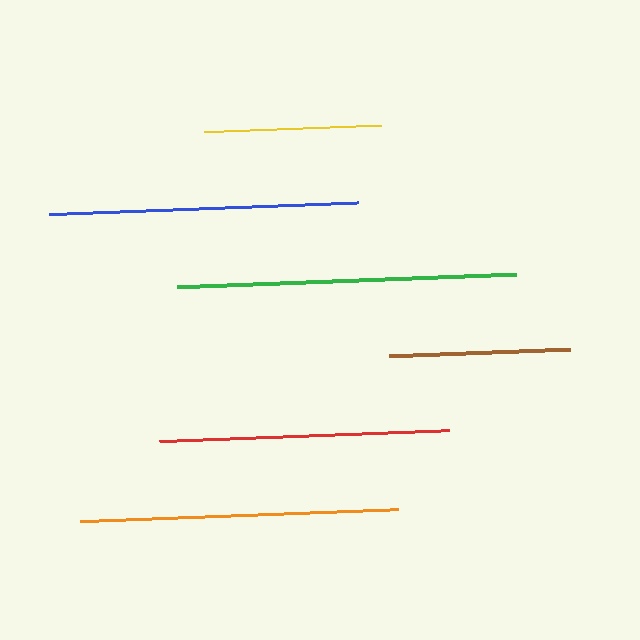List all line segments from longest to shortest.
From longest to shortest: green, orange, blue, red, brown, yellow.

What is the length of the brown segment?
The brown segment is approximately 181 pixels long.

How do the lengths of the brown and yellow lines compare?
The brown and yellow lines are approximately the same length.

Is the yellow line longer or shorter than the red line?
The red line is longer than the yellow line.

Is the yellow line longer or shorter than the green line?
The green line is longer than the yellow line.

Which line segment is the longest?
The green line is the longest at approximately 340 pixels.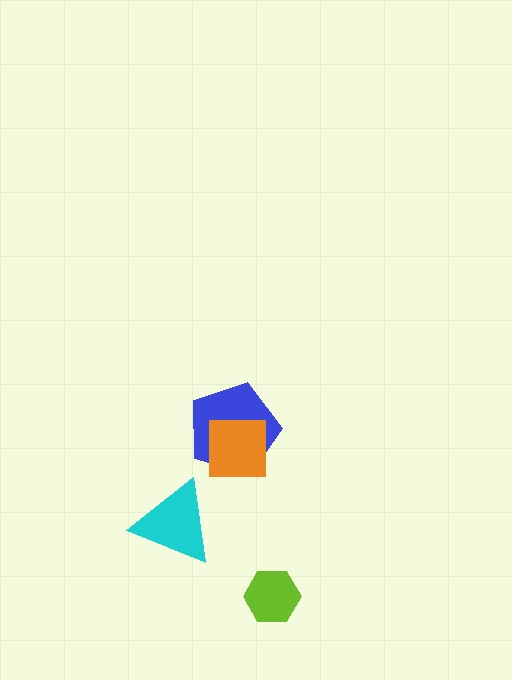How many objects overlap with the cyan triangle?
0 objects overlap with the cyan triangle.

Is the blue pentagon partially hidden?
Yes, it is partially covered by another shape.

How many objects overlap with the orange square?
1 object overlaps with the orange square.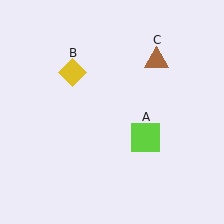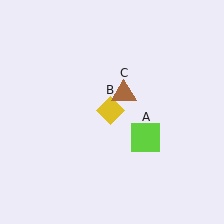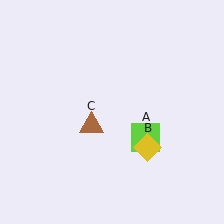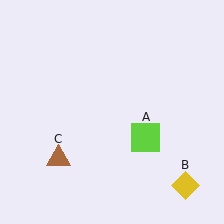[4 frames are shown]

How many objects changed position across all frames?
2 objects changed position: yellow diamond (object B), brown triangle (object C).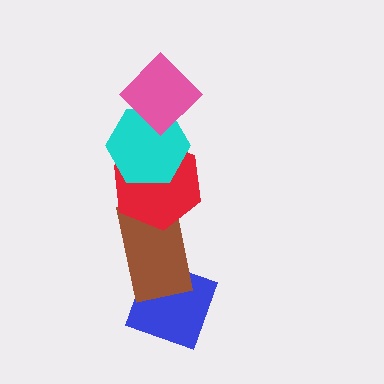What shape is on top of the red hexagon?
The cyan hexagon is on top of the red hexagon.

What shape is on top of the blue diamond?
The brown rectangle is on top of the blue diamond.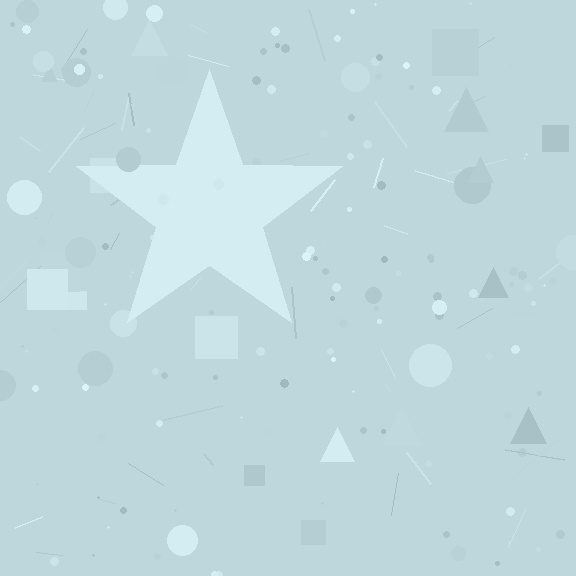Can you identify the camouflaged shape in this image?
The camouflaged shape is a star.